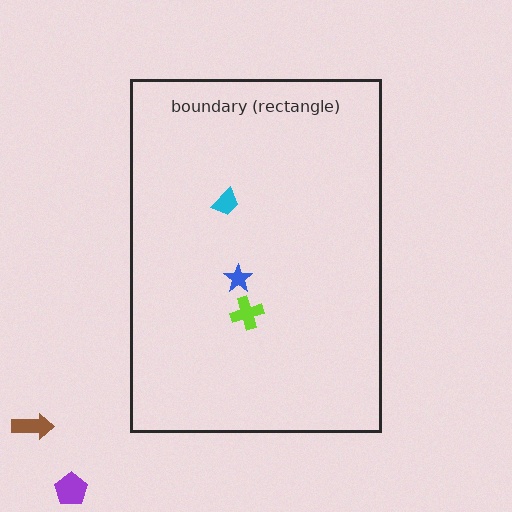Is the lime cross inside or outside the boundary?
Inside.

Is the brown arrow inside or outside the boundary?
Outside.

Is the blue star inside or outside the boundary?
Inside.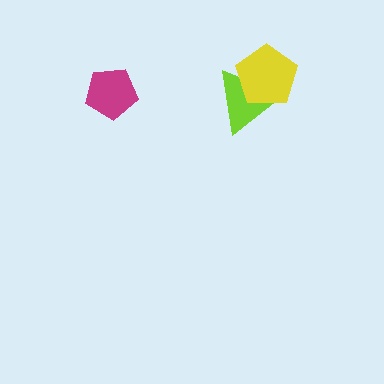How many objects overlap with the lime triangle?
1 object overlaps with the lime triangle.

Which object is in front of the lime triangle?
The yellow pentagon is in front of the lime triangle.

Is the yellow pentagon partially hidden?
No, no other shape covers it.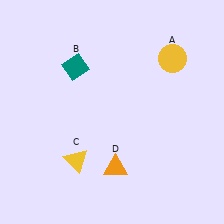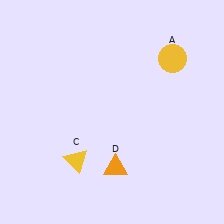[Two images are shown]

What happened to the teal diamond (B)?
The teal diamond (B) was removed in Image 2. It was in the top-left area of Image 1.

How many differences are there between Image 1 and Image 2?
There is 1 difference between the two images.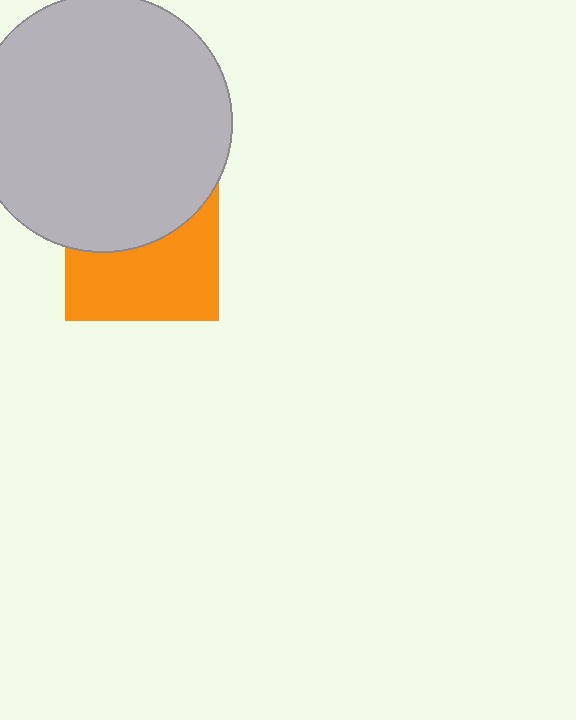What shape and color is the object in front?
The object in front is a light gray circle.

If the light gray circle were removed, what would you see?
You would see the complete orange square.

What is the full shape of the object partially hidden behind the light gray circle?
The partially hidden object is an orange square.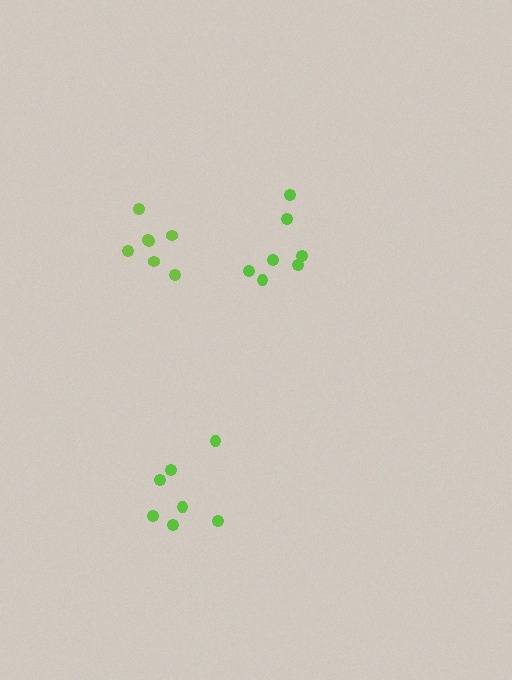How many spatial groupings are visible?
There are 3 spatial groupings.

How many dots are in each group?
Group 1: 7 dots, Group 2: 7 dots, Group 3: 7 dots (21 total).